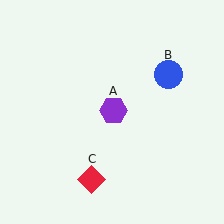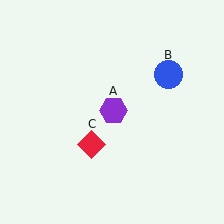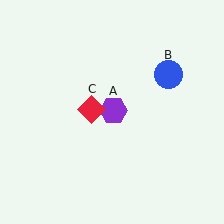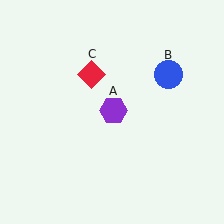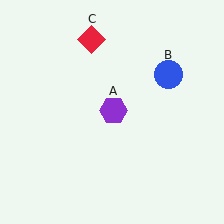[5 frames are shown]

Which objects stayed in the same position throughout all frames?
Purple hexagon (object A) and blue circle (object B) remained stationary.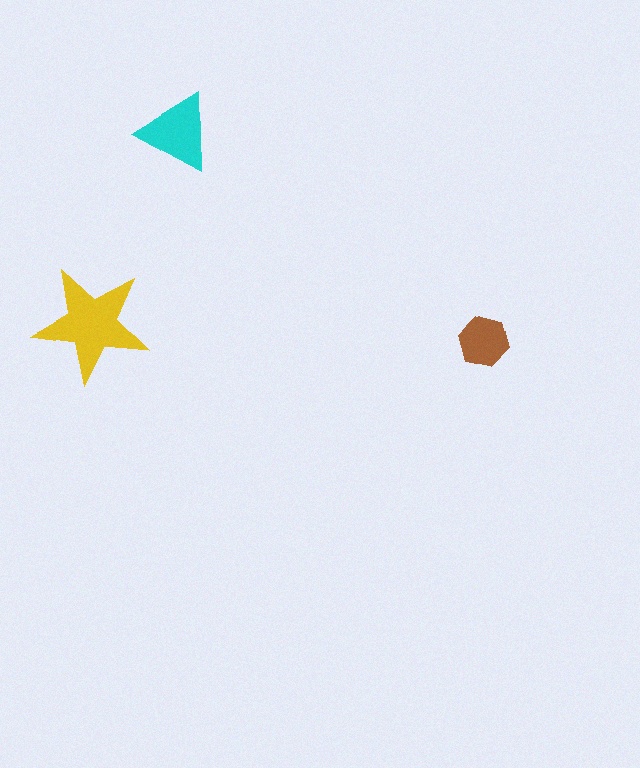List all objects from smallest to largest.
The brown hexagon, the cyan triangle, the yellow star.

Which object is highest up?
The cyan triangle is topmost.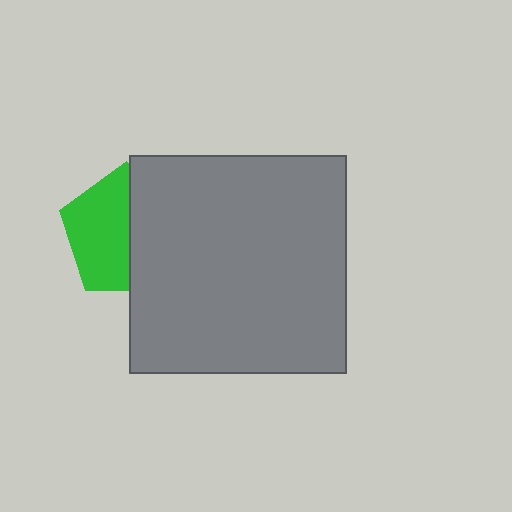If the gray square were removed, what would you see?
You would see the complete green pentagon.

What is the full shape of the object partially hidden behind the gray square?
The partially hidden object is a green pentagon.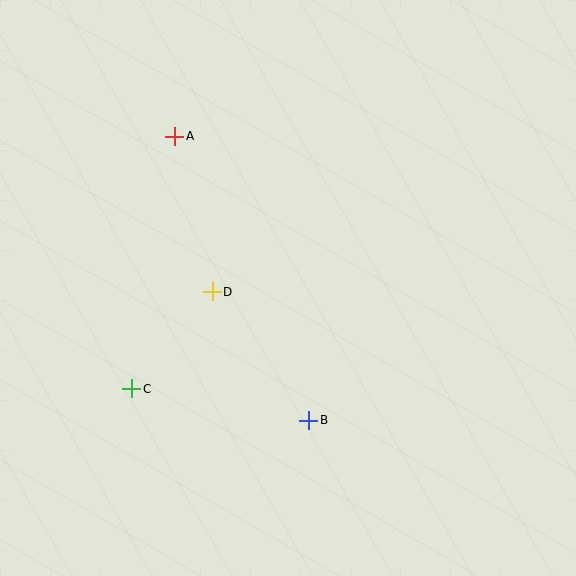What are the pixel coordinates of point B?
Point B is at (309, 420).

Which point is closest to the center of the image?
Point D at (212, 292) is closest to the center.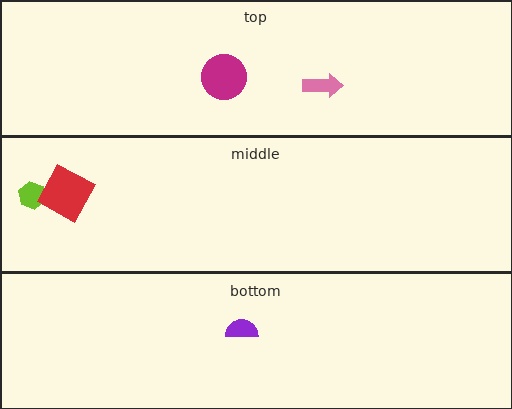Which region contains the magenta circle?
The top region.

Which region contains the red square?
The middle region.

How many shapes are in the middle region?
2.